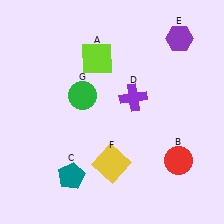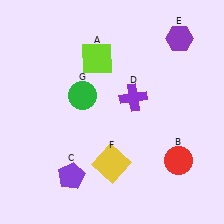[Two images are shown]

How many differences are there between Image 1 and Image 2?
There is 1 difference between the two images.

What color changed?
The pentagon (C) changed from teal in Image 1 to purple in Image 2.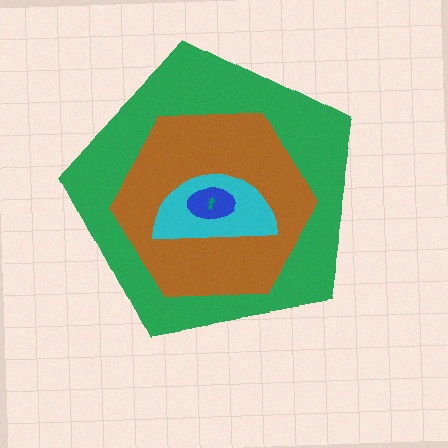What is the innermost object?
The teal arrow.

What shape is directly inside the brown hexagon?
The cyan semicircle.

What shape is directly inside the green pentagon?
The brown hexagon.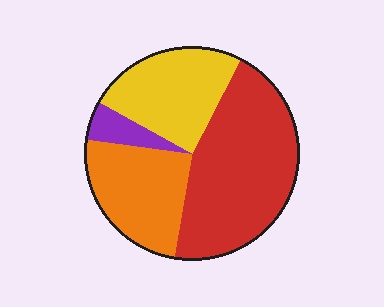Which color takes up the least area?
Purple, at roughly 5%.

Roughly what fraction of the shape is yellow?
Yellow takes up about one quarter (1/4) of the shape.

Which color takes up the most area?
Red, at roughly 45%.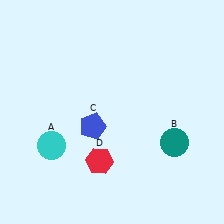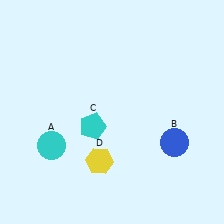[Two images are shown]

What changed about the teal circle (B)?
In Image 1, B is teal. In Image 2, it changed to blue.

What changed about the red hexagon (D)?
In Image 1, D is red. In Image 2, it changed to yellow.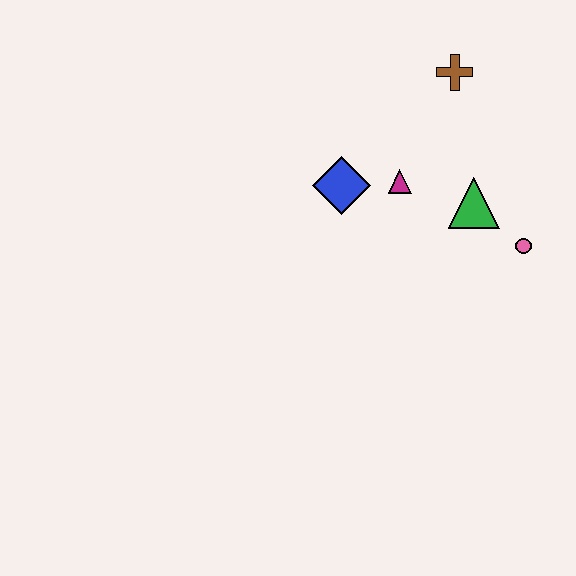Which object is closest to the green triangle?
The pink circle is closest to the green triangle.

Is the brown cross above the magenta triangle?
Yes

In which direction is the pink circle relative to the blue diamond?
The pink circle is to the right of the blue diamond.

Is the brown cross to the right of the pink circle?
No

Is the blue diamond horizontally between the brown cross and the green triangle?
No